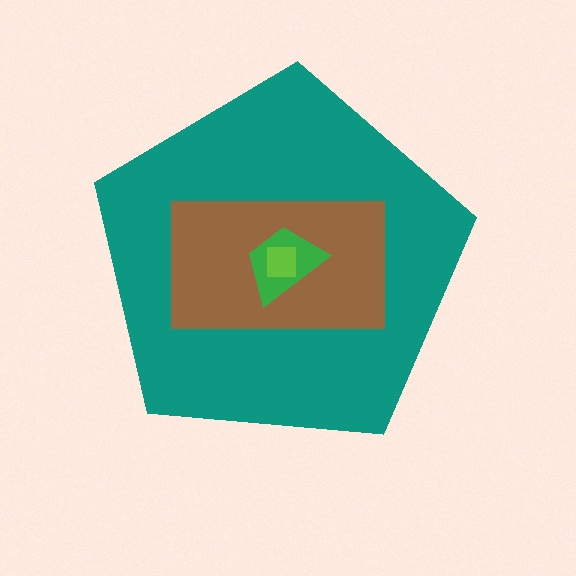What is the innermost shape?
The lime square.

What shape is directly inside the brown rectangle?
The green trapezoid.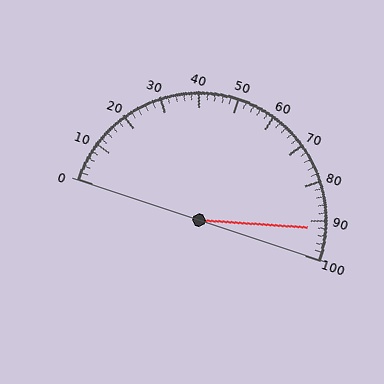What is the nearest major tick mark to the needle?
The nearest major tick mark is 90.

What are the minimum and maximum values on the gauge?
The gauge ranges from 0 to 100.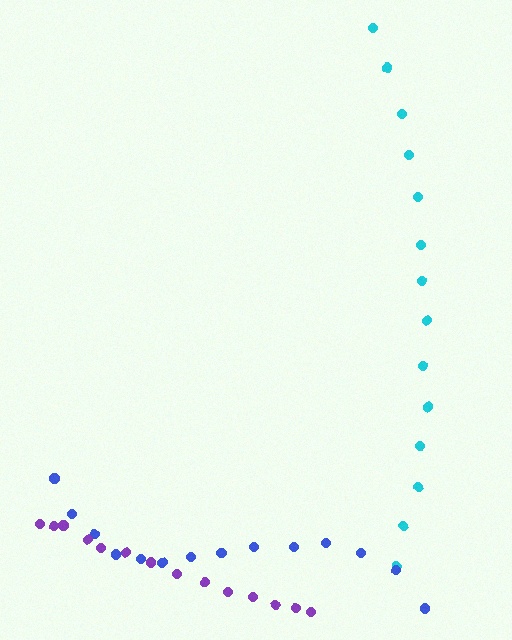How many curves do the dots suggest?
There are 3 distinct paths.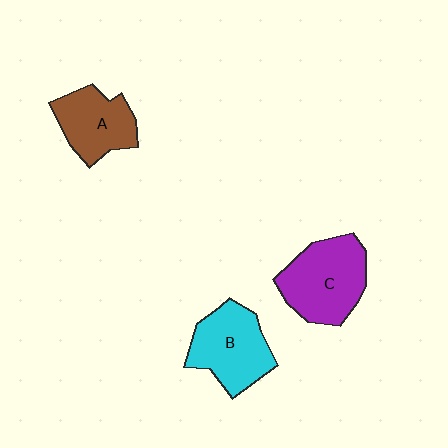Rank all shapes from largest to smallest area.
From largest to smallest: C (purple), B (cyan), A (brown).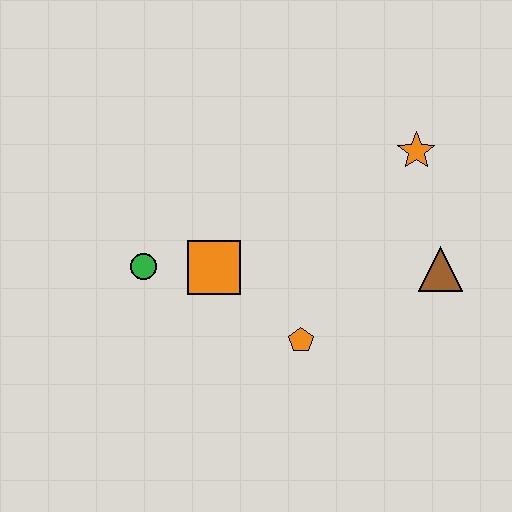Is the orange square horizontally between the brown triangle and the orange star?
No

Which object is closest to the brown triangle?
The orange star is closest to the brown triangle.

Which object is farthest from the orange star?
The green circle is farthest from the orange star.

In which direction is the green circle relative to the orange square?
The green circle is to the left of the orange square.